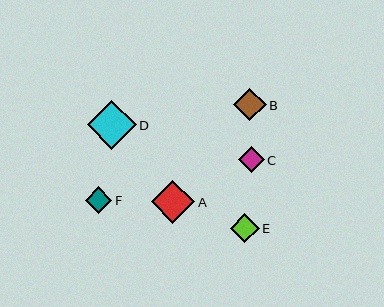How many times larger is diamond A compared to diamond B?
Diamond A is approximately 1.3 times the size of diamond B.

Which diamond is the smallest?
Diamond C is the smallest with a size of approximately 26 pixels.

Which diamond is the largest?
Diamond D is the largest with a size of approximately 49 pixels.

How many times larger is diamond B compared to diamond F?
Diamond B is approximately 1.2 times the size of diamond F.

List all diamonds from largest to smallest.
From largest to smallest: D, A, B, E, F, C.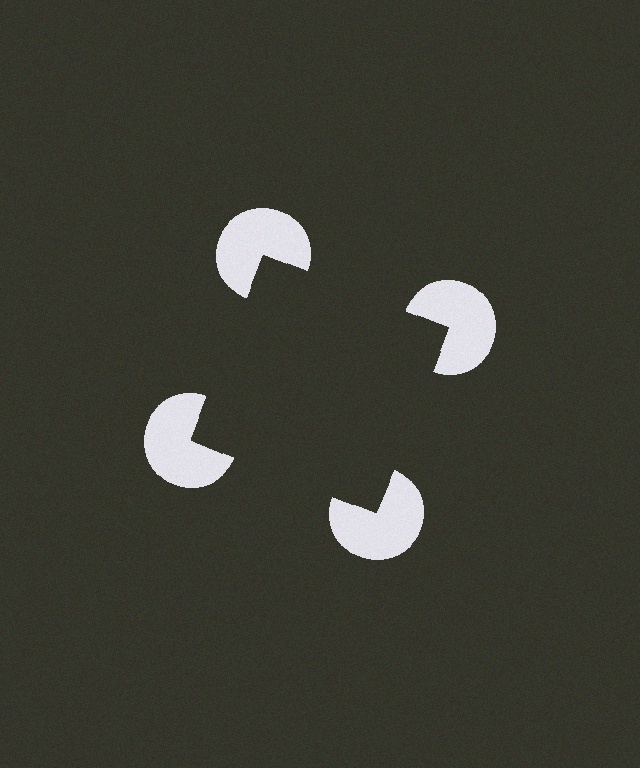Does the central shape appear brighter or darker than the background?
It typically appears slightly darker than the background, even though no actual brightness change is drawn.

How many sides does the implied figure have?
4 sides.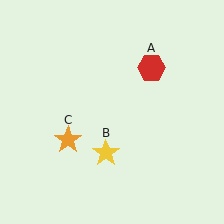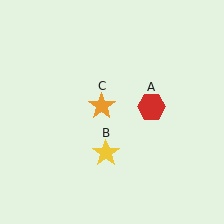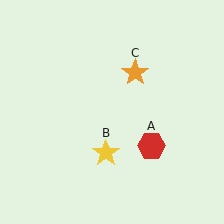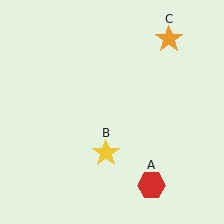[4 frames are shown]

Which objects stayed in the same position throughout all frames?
Yellow star (object B) remained stationary.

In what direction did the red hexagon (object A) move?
The red hexagon (object A) moved down.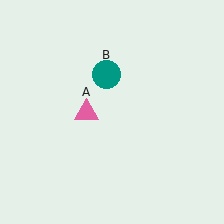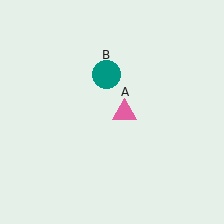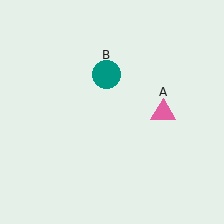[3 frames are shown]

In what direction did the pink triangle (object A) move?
The pink triangle (object A) moved right.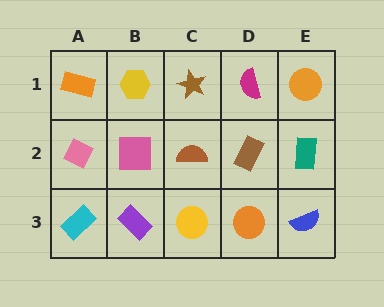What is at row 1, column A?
An orange rectangle.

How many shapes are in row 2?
5 shapes.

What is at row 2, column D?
A brown rectangle.